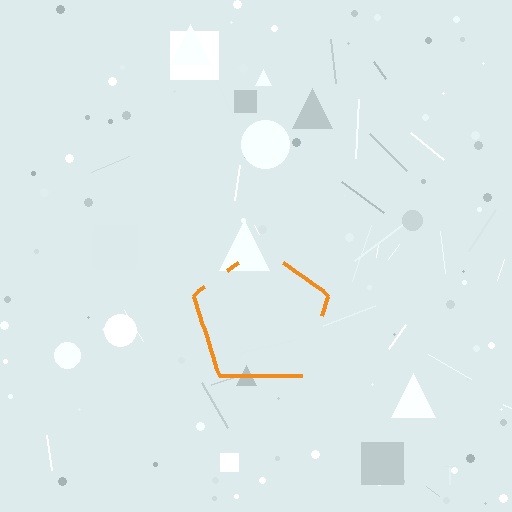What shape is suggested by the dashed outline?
The dashed outline suggests a pentagon.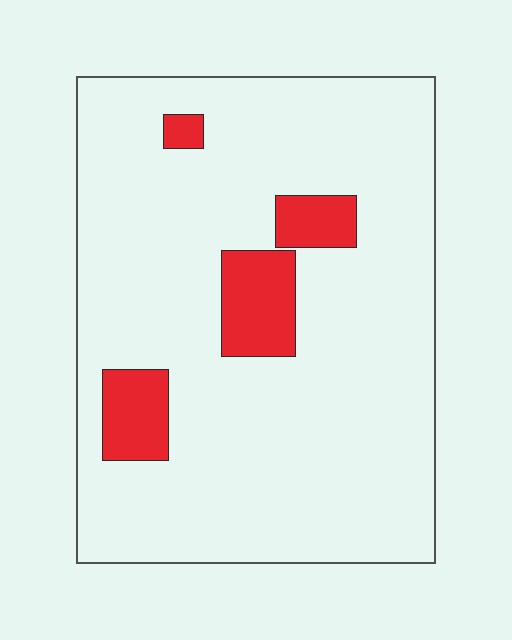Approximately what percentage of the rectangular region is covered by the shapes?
Approximately 10%.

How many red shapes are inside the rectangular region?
4.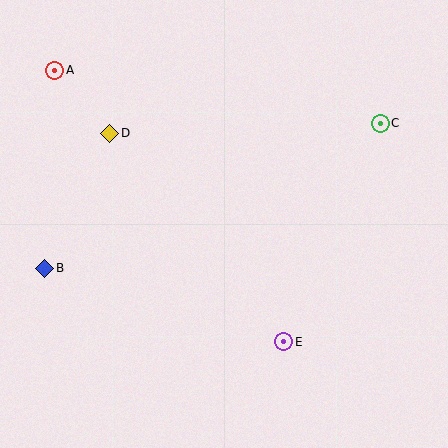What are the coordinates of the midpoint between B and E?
The midpoint between B and E is at (164, 305).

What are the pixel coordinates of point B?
Point B is at (45, 268).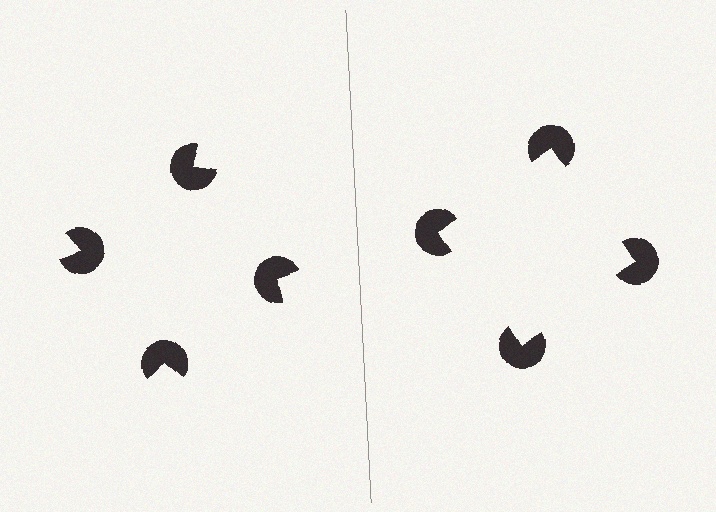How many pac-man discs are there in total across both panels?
8 — 4 on each side.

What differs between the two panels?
The pac-man discs are positioned identically on both sides; only the wedge orientations differ. On the right they align to a square; on the left they are misaligned.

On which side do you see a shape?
An illusory square appears on the right side. On the left side the wedge cuts are rotated, so no coherent shape forms.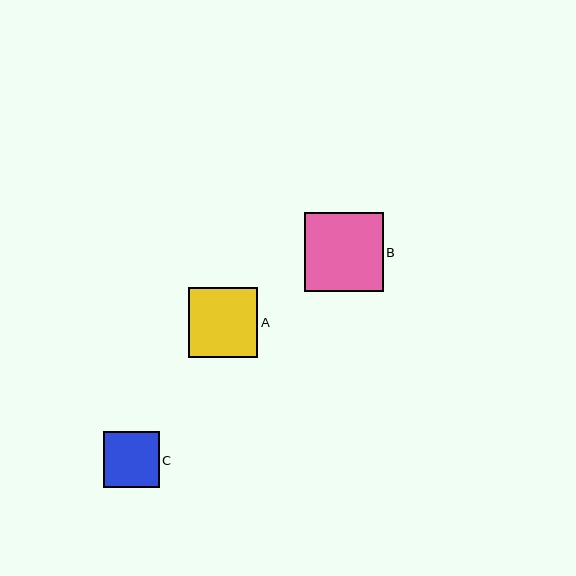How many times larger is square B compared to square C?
Square B is approximately 1.4 times the size of square C.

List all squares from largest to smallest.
From largest to smallest: B, A, C.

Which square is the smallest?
Square C is the smallest with a size of approximately 56 pixels.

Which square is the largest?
Square B is the largest with a size of approximately 79 pixels.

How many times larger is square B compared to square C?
Square B is approximately 1.4 times the size of square C.